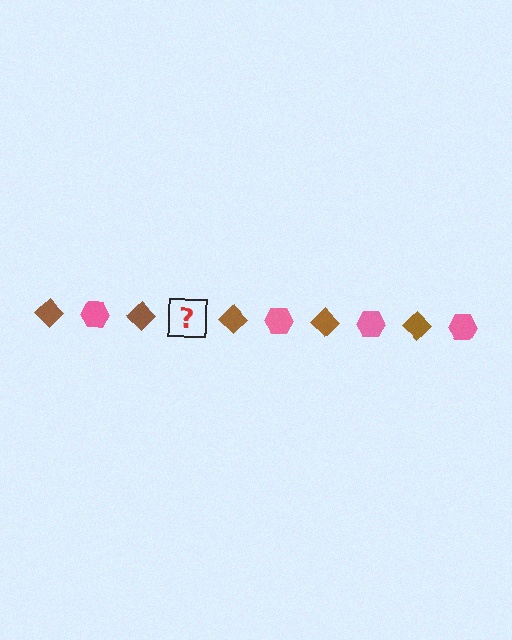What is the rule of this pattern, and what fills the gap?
The rule is that the pattern alternates between brown diamond and pink hexagon. The gap should be filled with a pink hexagon.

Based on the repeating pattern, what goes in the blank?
The blank should be a pink hexagon.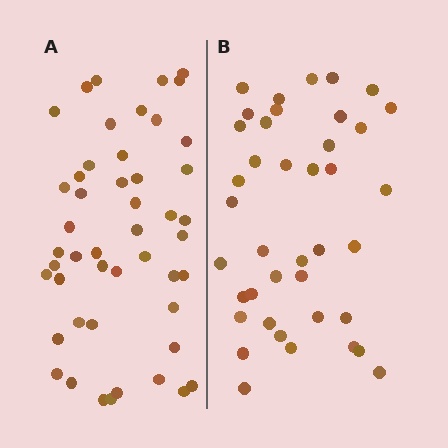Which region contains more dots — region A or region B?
Region A (the left region) has more dots.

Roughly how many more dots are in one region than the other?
Region A has roughly 8 or so more dots than region B.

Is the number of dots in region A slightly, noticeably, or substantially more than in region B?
Region A has only slightly more — the two regions are fairly close. The ratio is roughly 1.2 to 1.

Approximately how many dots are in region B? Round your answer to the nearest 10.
About 40 dots.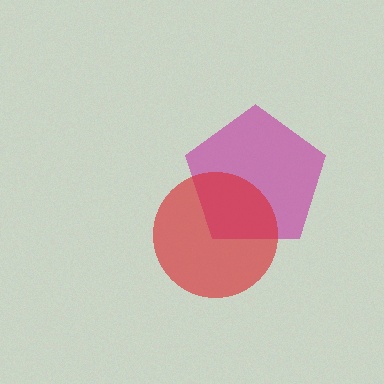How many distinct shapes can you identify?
There are 2 distinct shapes: a magenta pentagon, a red circle.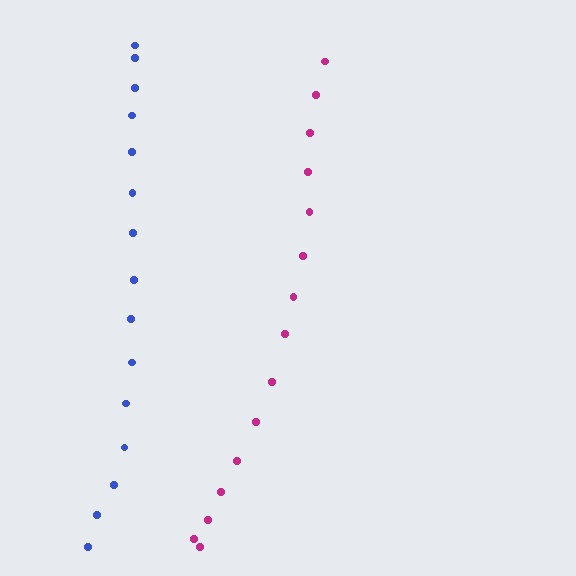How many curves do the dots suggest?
There are 2 distinct paths.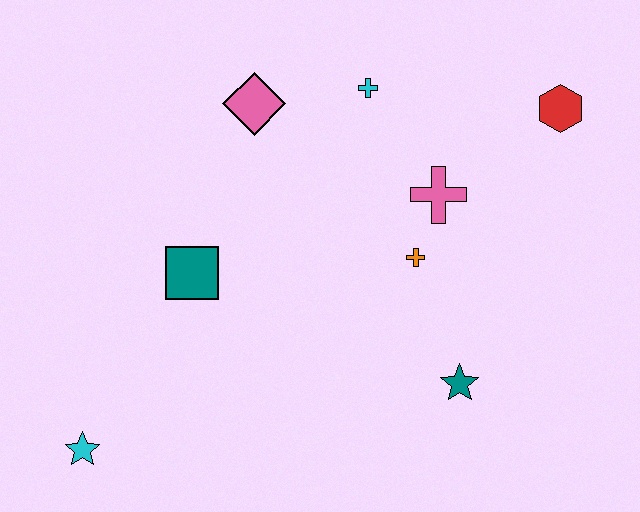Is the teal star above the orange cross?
No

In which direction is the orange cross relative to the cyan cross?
The orange cross is below the cyan cross.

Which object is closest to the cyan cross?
The pink diamond is closest to the cyan cross.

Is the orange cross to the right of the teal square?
Yes